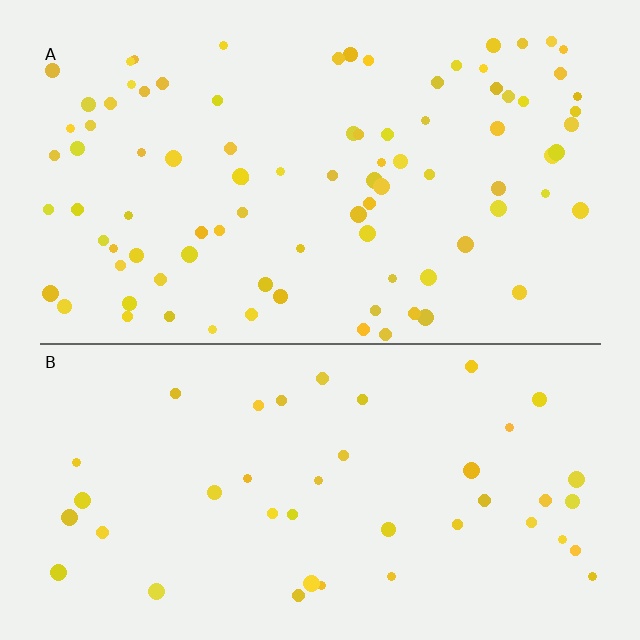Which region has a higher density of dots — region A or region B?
A (the top).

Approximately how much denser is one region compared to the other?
Approximately 2.1× — region A over region B.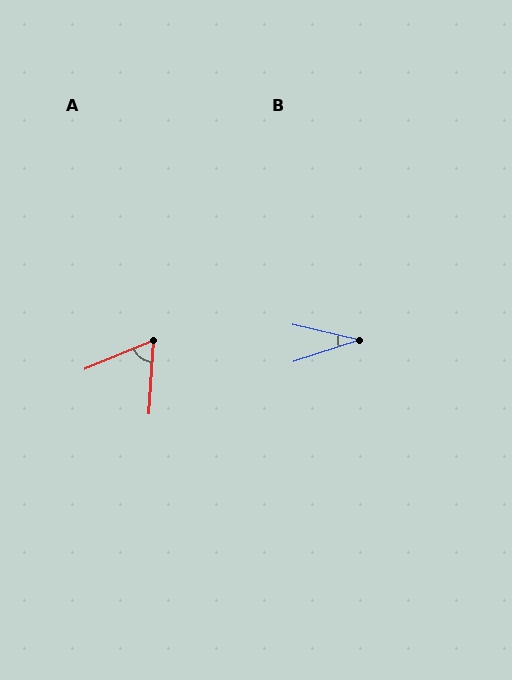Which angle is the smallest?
B, at approximately 31 degrees.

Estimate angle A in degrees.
Approximately 63 degrees.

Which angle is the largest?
A, at approximately 63 degrees.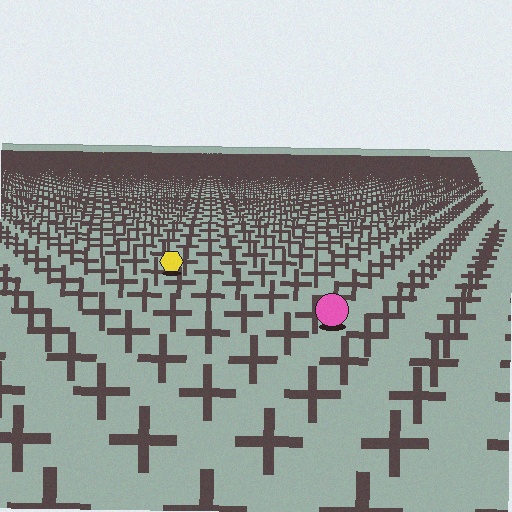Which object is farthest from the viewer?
The yellow hexagon is farthest from the viewer. It appears smaller and the ground texture around it is denser.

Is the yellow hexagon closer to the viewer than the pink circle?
No. The pink circle is closer — you can tell from the texture gradient: the ground texture is coarser near it.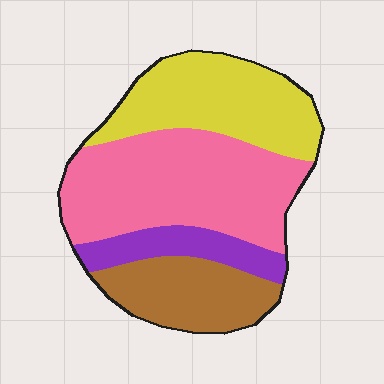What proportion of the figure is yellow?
Yellow takes up between a sixth and a third of the figure.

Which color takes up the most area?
Pink, at roughly 40%.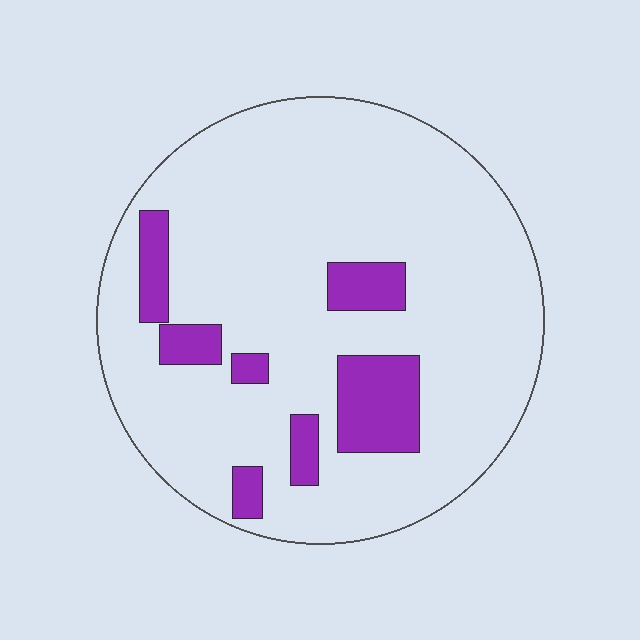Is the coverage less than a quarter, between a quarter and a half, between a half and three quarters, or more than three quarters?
Less than a quarter.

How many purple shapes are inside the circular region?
7.